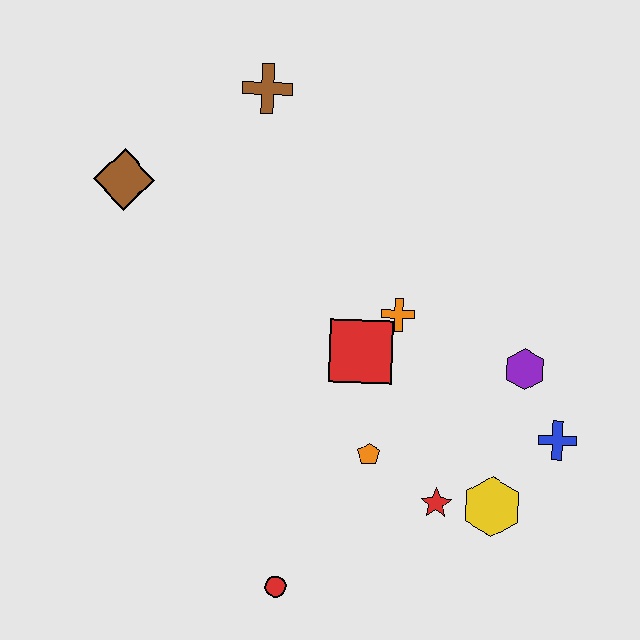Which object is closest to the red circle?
The orange pentagon is closest to the red circle.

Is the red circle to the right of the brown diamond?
Yes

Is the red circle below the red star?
Yes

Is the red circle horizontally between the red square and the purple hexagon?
No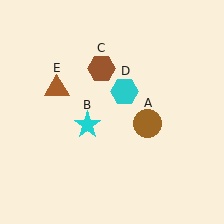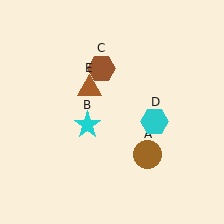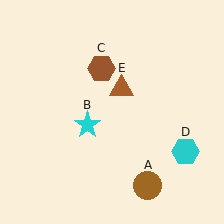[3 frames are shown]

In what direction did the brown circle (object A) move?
The brown circle (object A) moved down.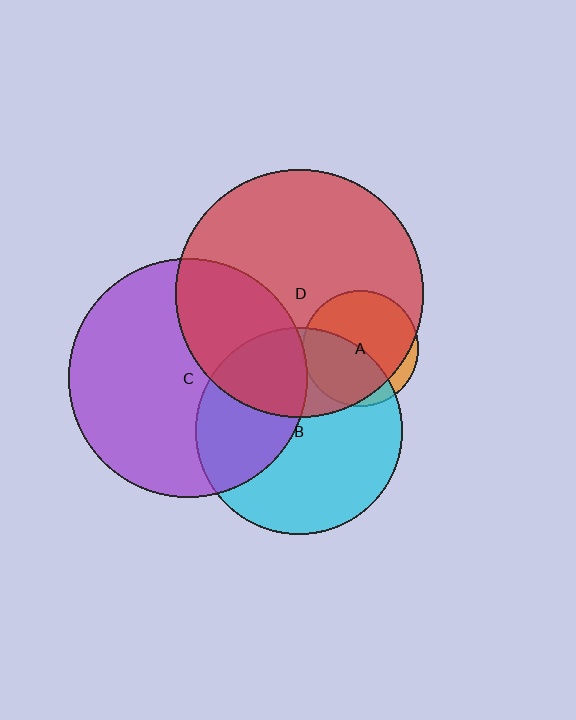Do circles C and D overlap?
Yes.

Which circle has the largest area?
Circle D (red).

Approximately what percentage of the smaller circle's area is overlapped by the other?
Approximately 30%.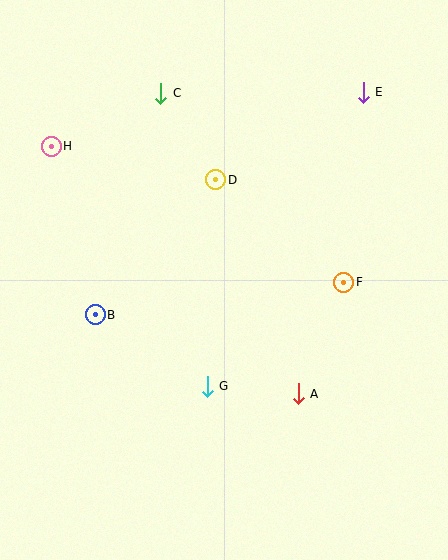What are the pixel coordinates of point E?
Point E is at (363, 92).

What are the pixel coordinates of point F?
Point F is at (344, 282).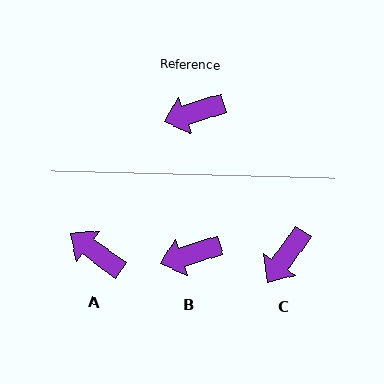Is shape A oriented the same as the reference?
No, it is off by about 54 degrees.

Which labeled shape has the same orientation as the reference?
B.